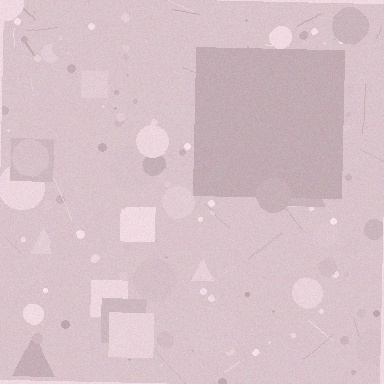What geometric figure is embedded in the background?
A square is embedded in the background.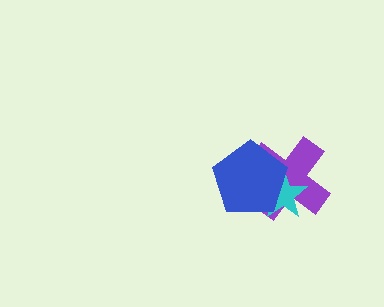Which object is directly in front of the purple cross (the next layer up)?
The cyan star is directly in front of the purple cross.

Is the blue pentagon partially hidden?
No, no other shape covers it.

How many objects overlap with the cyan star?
2 objects overlap with the cyan star.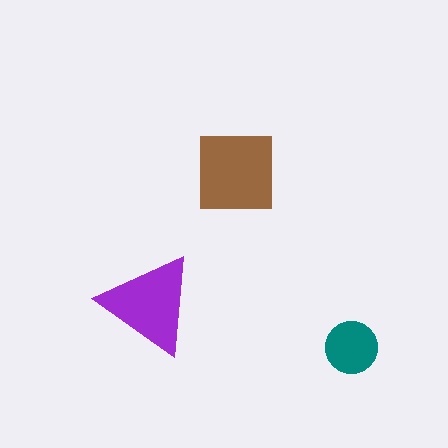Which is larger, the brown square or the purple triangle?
The brown square.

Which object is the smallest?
The teal circle.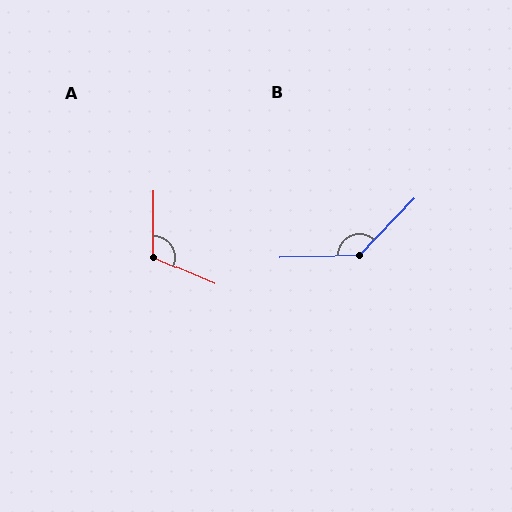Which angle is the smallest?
A, at approximately 114 degrees.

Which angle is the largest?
B, at approximately 135 degrees.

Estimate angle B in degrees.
Approximately 135 degrees.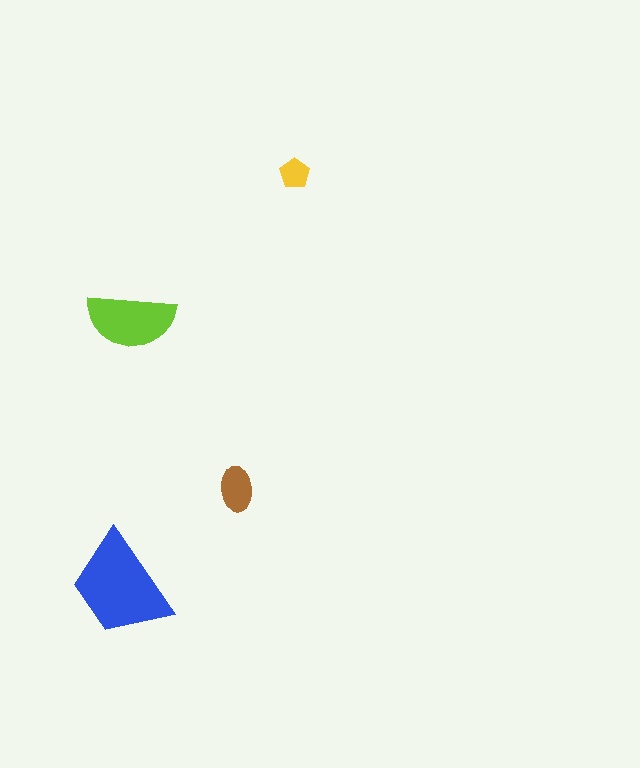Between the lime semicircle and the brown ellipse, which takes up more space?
The lime semicircle.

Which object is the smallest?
The yellow pentagon.